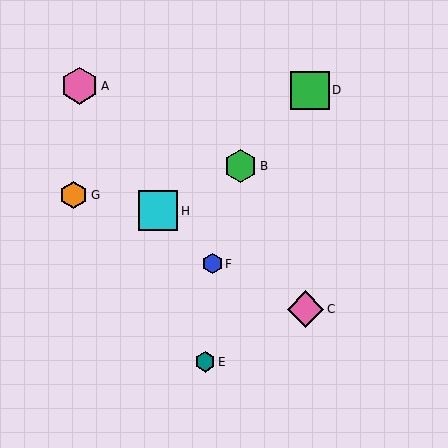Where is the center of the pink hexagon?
The center of the pink hexagon is at (80, 86).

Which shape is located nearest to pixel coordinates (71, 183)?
The orange hexagon (labeled G) at (74, 195) is nearest to that location.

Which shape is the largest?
The cyan square (labeled H) is the largest.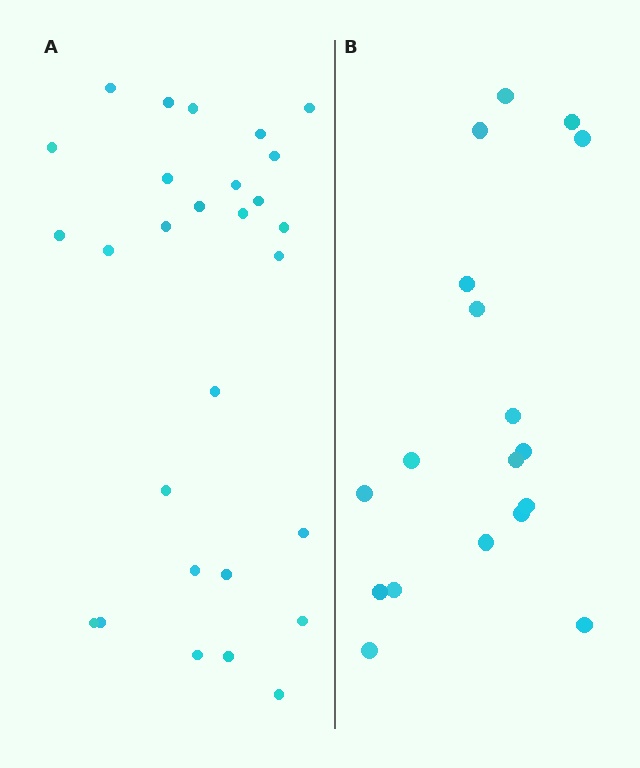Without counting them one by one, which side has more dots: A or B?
Region A (the left region) has more dots.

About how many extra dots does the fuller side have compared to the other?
Region A has roughly 10 or so more dots than region B.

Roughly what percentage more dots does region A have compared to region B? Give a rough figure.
About 55% more.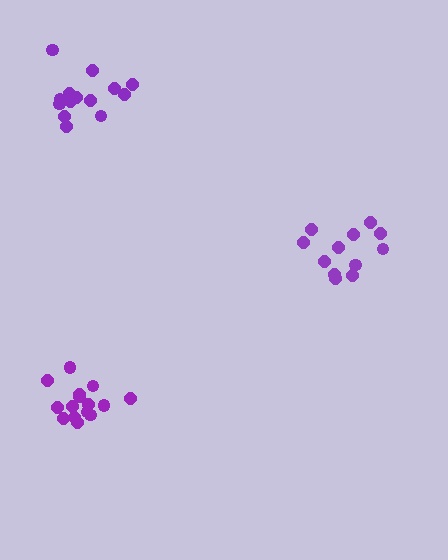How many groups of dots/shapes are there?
There are 3 groups.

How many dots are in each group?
Group 1: 14 dots, Group 2: 12 dots, Group 3: 15 dots (41 total).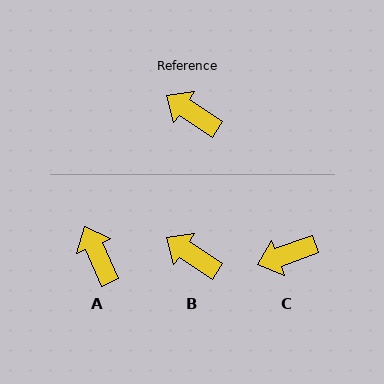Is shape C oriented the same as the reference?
No, it is off by about 53 degrees.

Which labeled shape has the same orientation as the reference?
B.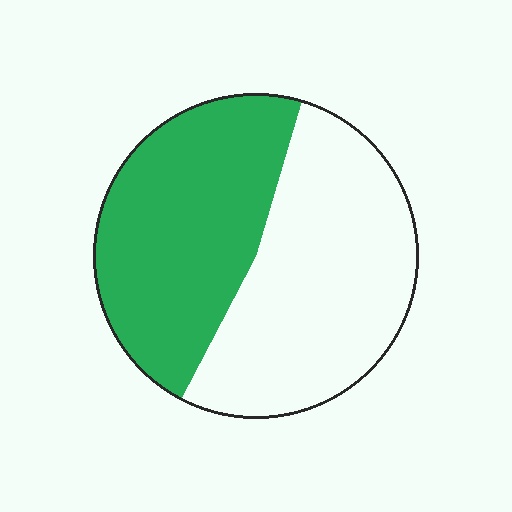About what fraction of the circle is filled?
About one half (1/2).